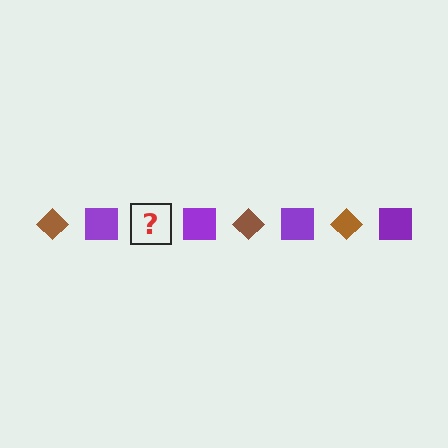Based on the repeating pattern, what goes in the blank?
The blank should be a brown diamond.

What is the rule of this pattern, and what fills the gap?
The rule is that the pattern alternates between brown diamond and purple square. The gap should be filled with a brown diamond.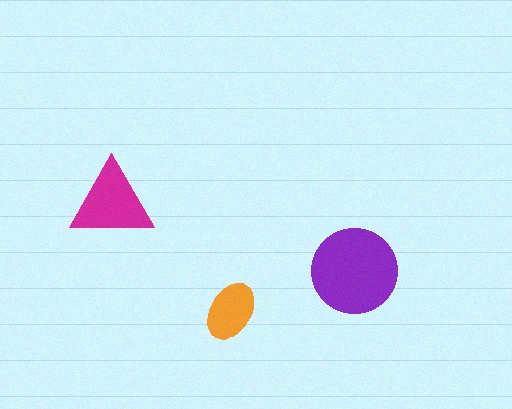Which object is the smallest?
The orange ellipse.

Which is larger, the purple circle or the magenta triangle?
The purple circle.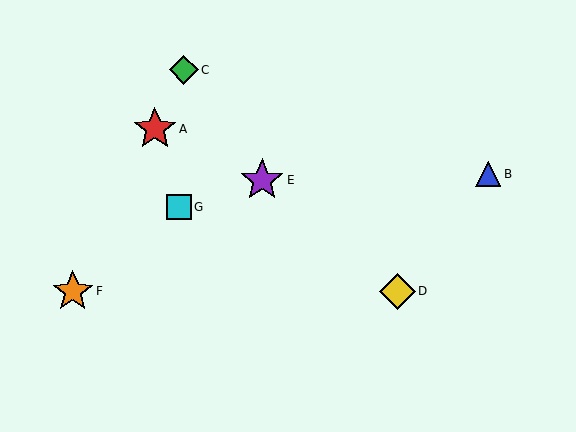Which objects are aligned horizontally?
Objects D, F are aligned horizontally.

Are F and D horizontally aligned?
Yes, both are at y≈291.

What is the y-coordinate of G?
Object G is at y≈207.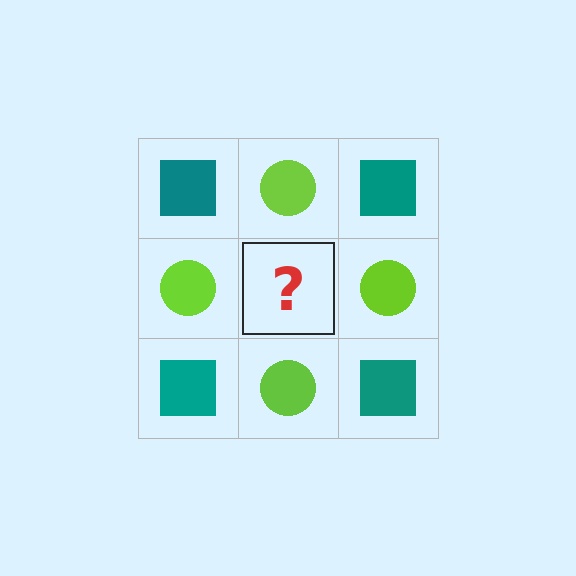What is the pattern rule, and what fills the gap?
The rule is that it alternates teal square and lime circle in a checkerboard pattern. The gap should be filled with a teal square.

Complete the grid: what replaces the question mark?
The question mark should be replaced with a teal square.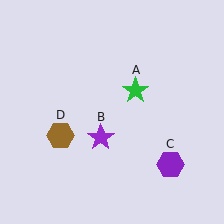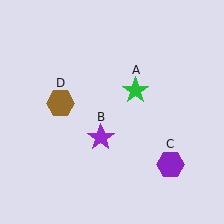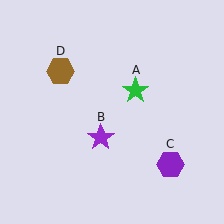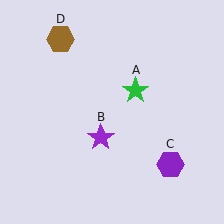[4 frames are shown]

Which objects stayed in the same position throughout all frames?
Green star (object A) and purple star (object B) and purple hexagon (object C) remained stationary.